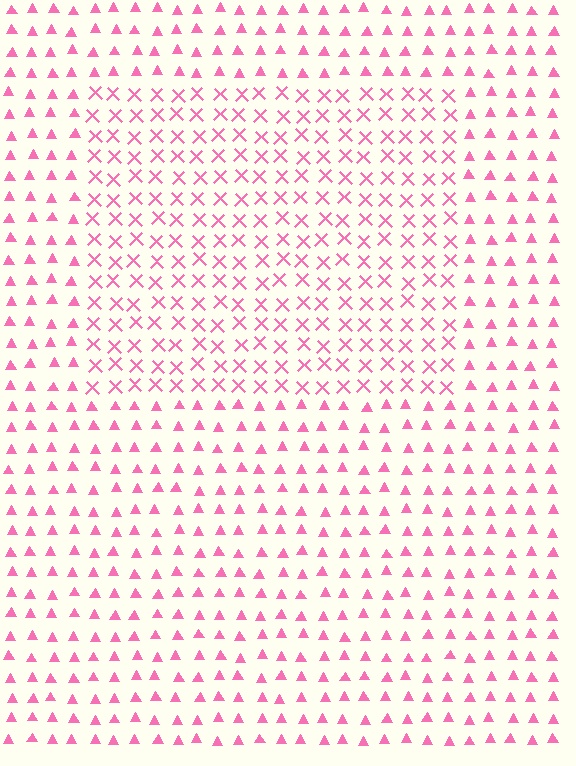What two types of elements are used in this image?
The image uses X marks inside the rectangle region and triangles outside it.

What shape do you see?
I see a rectangle.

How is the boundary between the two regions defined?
The boundary is defined by a change in element shape: X marks inside vs. triangles outside. All elements share the same color and spacing.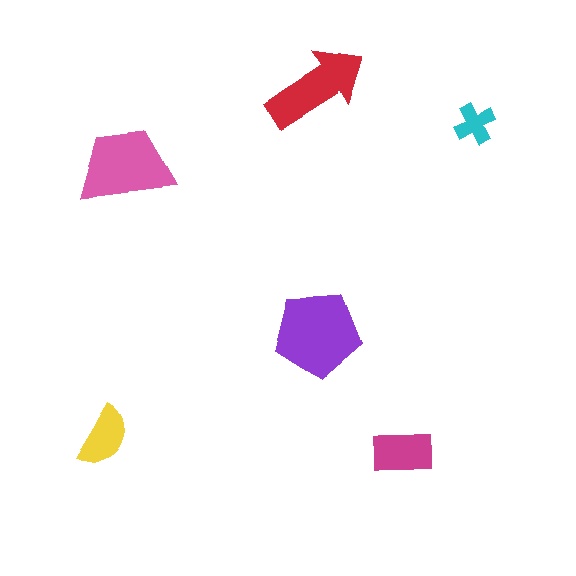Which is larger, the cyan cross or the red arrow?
The red arrow.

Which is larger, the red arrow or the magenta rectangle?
The red arrow.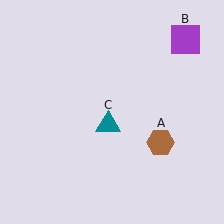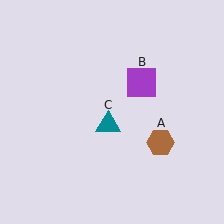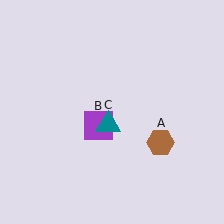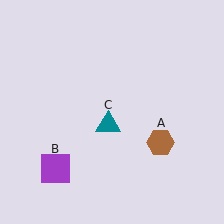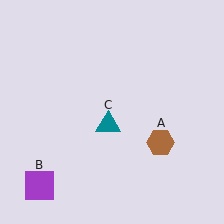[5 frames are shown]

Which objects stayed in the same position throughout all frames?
Brown hexagon (object A) and teal triangle (object C) remained stationary.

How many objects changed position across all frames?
1 object changed position: purple square (object B).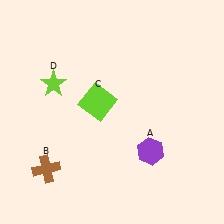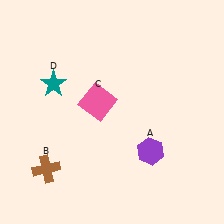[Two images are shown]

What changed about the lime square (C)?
In Image 1, C is lime. In Image 2, it changed to pink.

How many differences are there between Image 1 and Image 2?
There are 2 differences between the two images.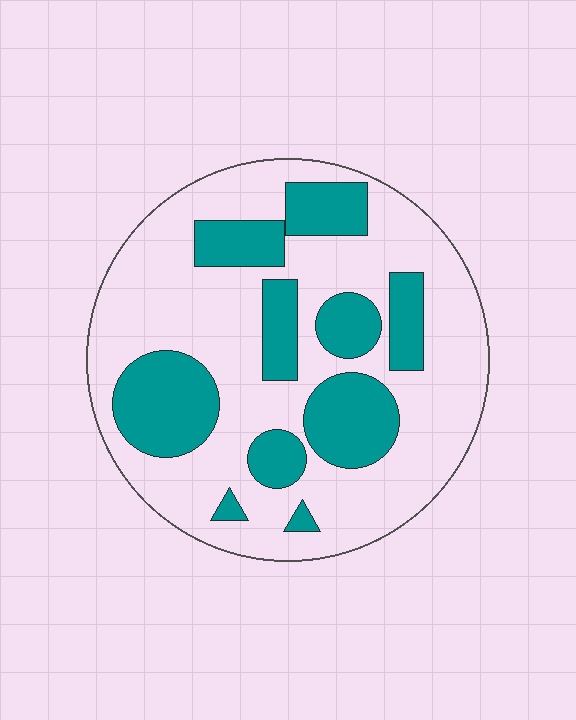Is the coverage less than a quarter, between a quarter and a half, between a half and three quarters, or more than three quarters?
Between a quarter and a half.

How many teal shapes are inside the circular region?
10.